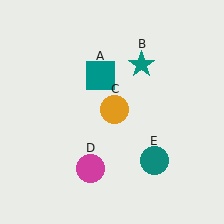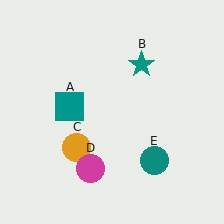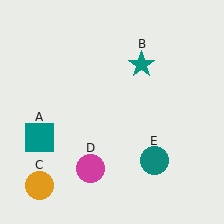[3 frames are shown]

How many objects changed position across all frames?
2 objects changed position: teal square (object A), orange circle (object C).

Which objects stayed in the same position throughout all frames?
Teal star (object B) and magenta circle (object D) and teal circle (object E) remained stationary.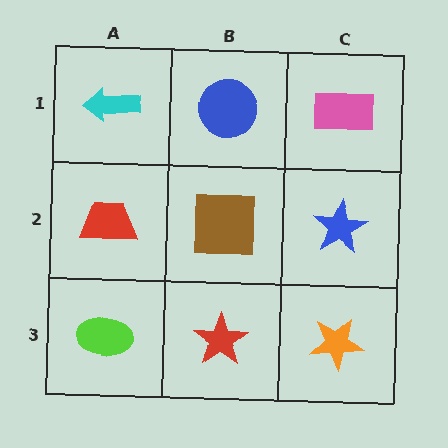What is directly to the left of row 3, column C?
A red star.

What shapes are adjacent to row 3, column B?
A brown square (row 2, column B), a lime ellipse (row 3, column A), an orange star (row 3, column C).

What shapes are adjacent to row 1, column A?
A red trapezoid (row 2, column A), a blue circle (row 1, column B).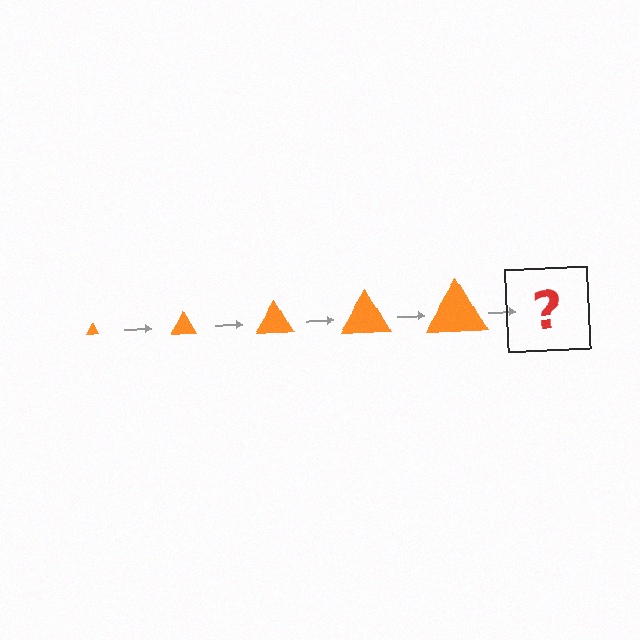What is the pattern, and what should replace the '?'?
The pattern is that the triangle gets progressively larger each step. The '?' should be an orange triangle, larger than the previous one.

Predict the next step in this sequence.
The next step is an orange triangle, larger than the previous one.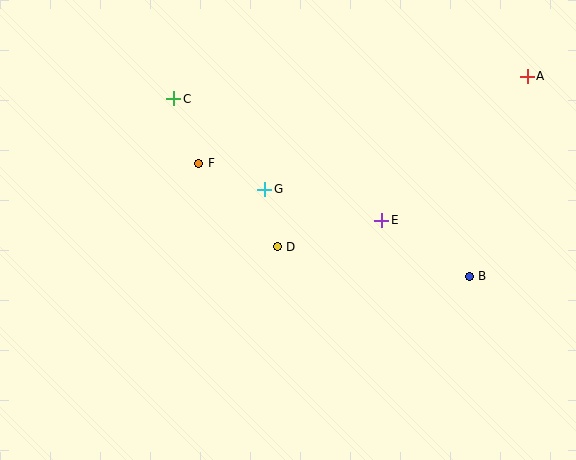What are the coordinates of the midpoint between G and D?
The midpoint between G and D is at (271, 218).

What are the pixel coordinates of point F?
Point F is at (199, 163).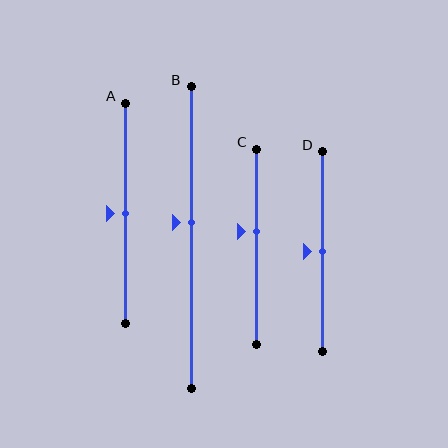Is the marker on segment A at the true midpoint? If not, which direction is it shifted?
Yes, the marker on segment A is at the true midpoint.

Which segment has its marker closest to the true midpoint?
Segment A has its marker closest to the true midpoint.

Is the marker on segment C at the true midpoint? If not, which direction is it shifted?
No, the marker on segment C is shifted upward by about 8% of the segment length.